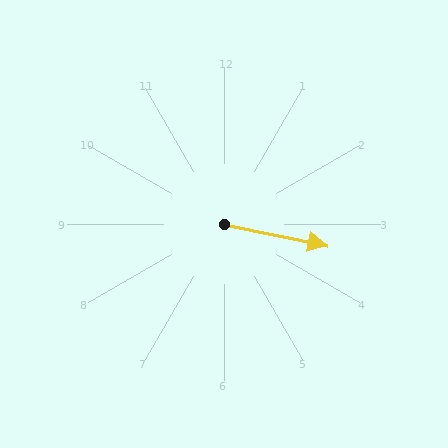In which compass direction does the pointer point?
East.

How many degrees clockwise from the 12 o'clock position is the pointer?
Approximately 102 degrees.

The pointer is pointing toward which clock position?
Roughly 3 o'clock.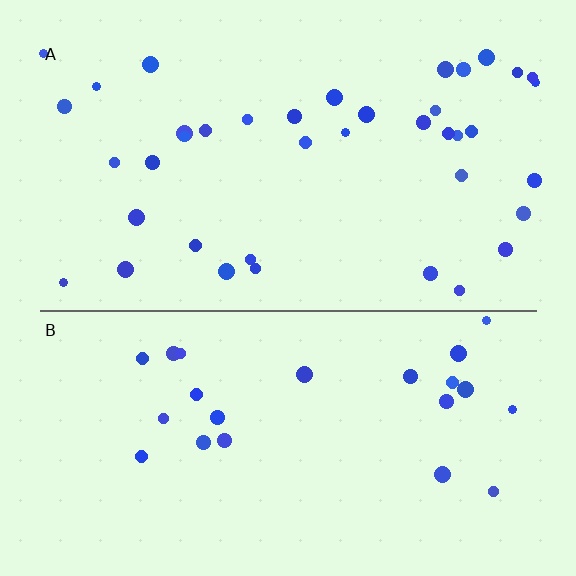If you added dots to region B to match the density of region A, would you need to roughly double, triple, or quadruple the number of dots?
Approximately double.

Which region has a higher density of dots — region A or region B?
A (the top).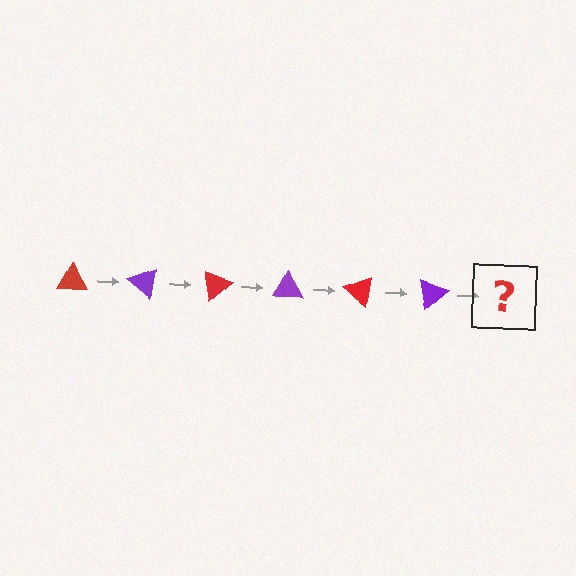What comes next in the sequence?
The next element should be a red triangle, rotated 240 degrees from the start.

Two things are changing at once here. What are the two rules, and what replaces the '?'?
The two rules are that it rotates 40 degrees each step and the color cycles through red and purple. The '?' should be a red triangle, rotated 240 degrees from the start.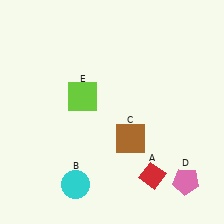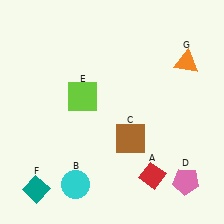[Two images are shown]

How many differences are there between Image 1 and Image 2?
There are 2 differences between the two images.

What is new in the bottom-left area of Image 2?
A teal diamond (F) was added in the bottom-left area of Image 2.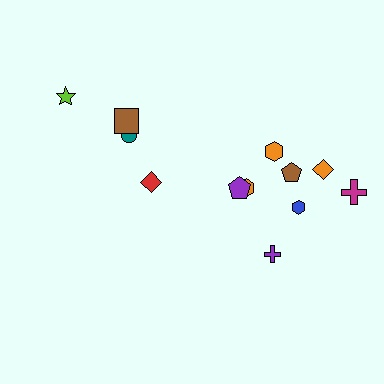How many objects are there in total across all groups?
There are 12 objects.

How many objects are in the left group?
There are 4 objects.